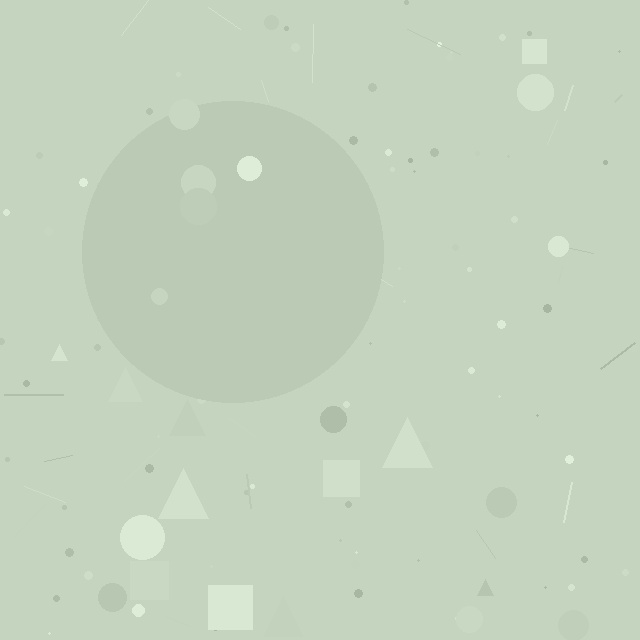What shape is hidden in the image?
A circle is hidden in the image.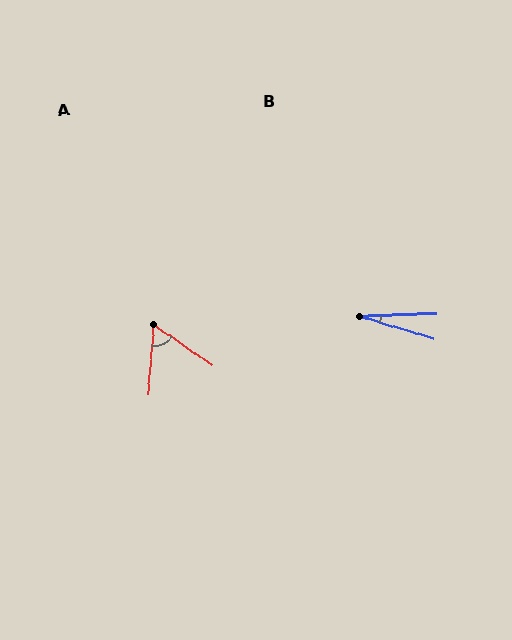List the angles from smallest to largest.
B (19°), A (60°).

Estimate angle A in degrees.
Approximately 60 degrees.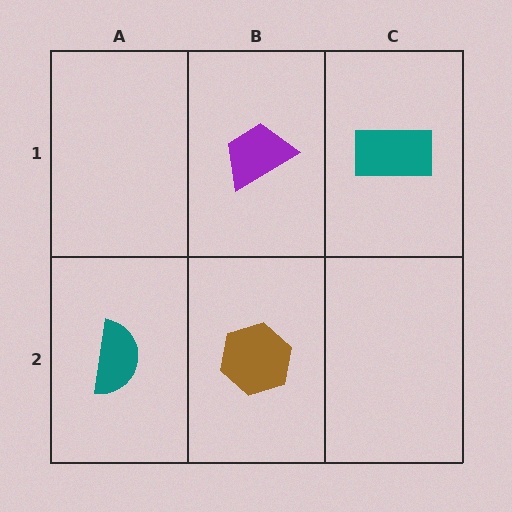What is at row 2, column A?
A teal semicircle.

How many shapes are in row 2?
2 shapes.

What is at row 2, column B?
A brown hexagon.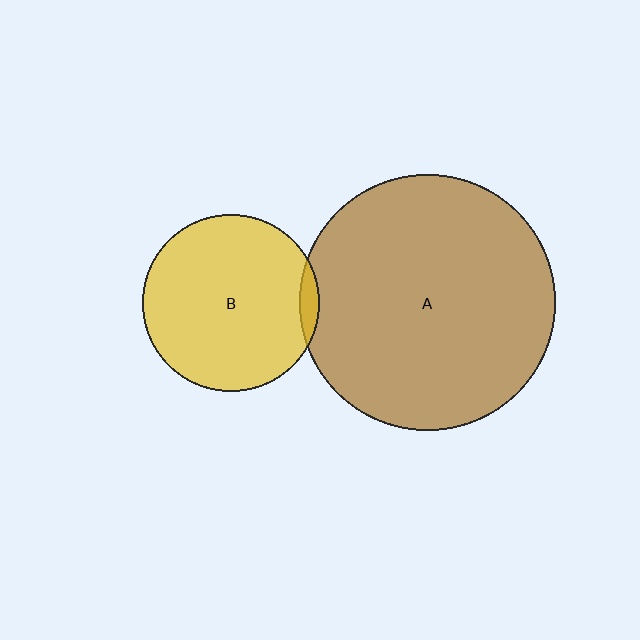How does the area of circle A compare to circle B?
Approximately 2.1 times.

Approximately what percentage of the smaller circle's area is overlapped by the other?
Approximately 5%.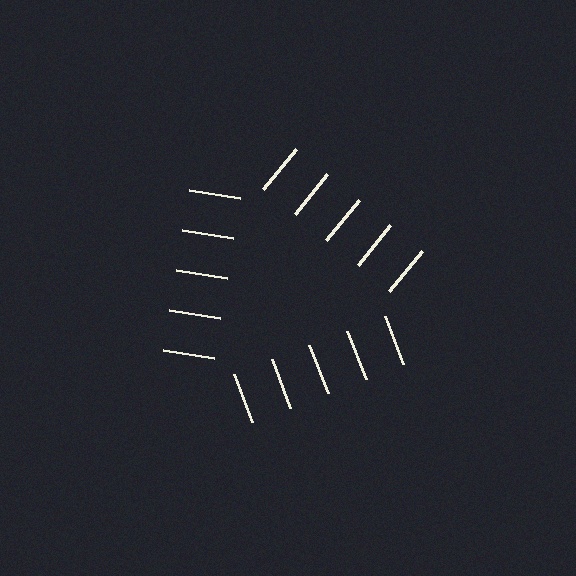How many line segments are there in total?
15 — 5 along each of the 3 edges.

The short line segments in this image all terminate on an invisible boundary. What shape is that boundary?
An illusory triangle — the line segments terminate on its edges but no continuous stroke is drawn.